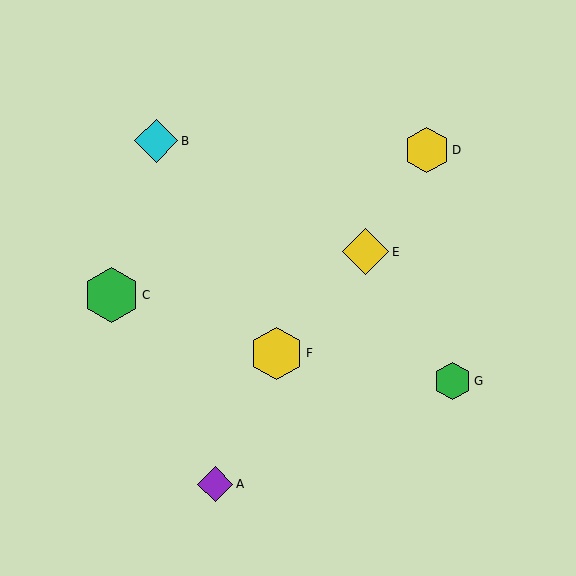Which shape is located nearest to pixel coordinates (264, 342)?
The yellow hexagon (labeled F) at (277, 353) is nearest to that location.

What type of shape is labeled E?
Shape E is a yellow diamond.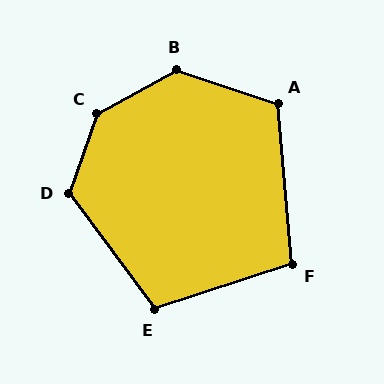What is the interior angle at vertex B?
Approximately 132 degrees (obtuse).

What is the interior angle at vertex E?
Approximately 108 degrees (obtuse).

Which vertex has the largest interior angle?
C, at approximately 138 degrees.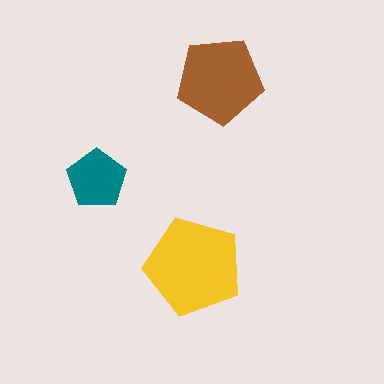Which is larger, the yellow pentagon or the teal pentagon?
The yellow one.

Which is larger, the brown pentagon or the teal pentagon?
The brown one.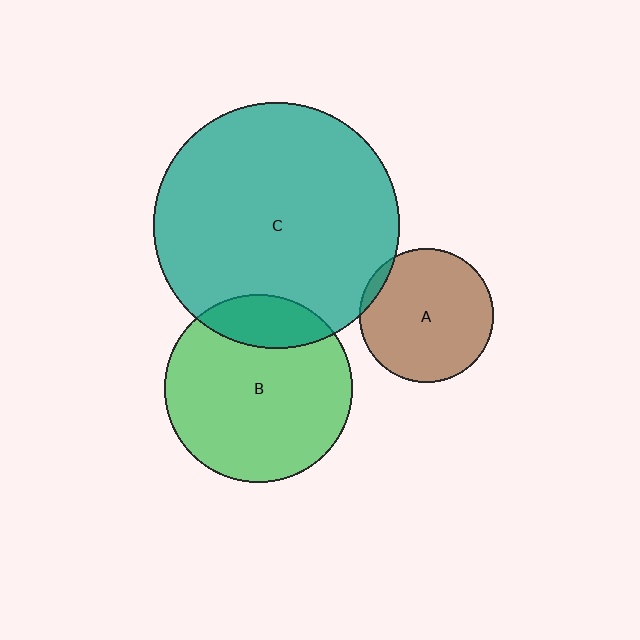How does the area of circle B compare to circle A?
Approximately 2.0 times.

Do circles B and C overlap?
Yes.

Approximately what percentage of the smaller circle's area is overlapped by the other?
Approximately 20%.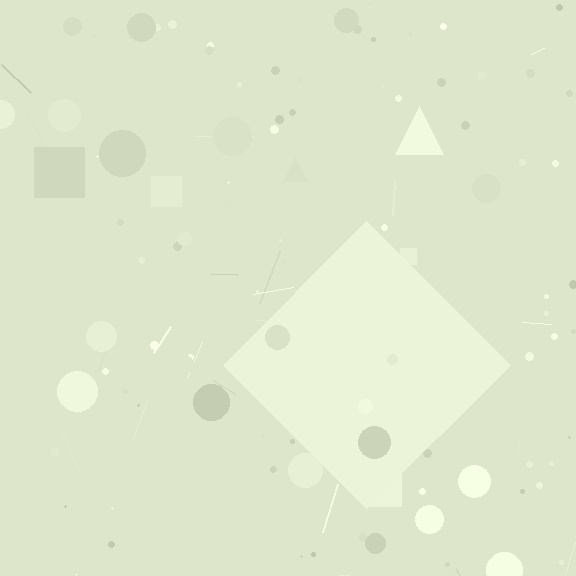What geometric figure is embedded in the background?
A diamond is embedded in the background.